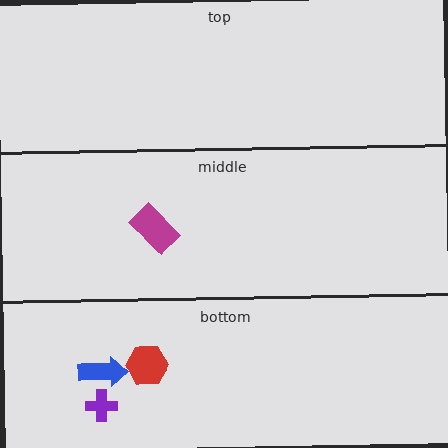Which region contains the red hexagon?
The bottom region.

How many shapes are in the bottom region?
3.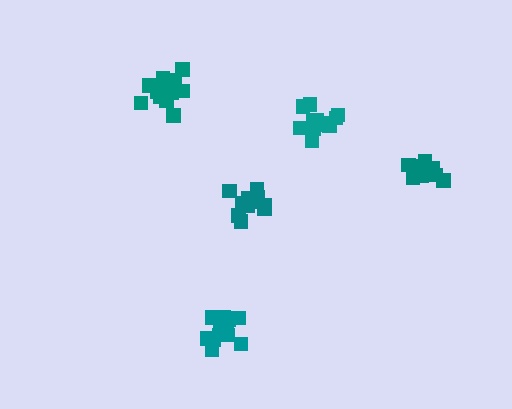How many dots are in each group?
Group 1: 12 dots, Group 2: 17 dots, Group 3: 11 dots, Group 4: 14 dots, Group 5: 16 dots (70 total).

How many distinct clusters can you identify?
There are 5 distinct clusters.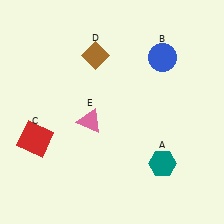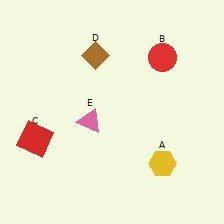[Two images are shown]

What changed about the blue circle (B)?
In Image 1, B is blue. In Image 2, it changed to red.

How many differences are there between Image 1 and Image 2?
There are 2 differences between the two images.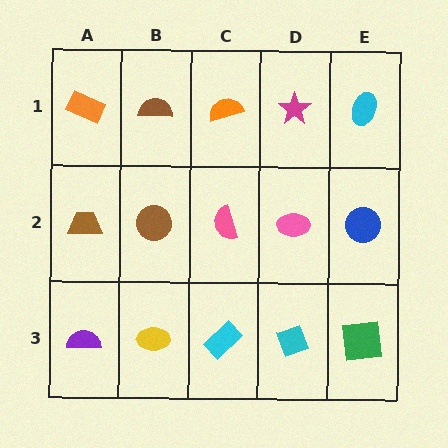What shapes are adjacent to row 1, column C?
A pink semicircle (row 2, column C), a brown semicircle (row 1, column B), a magenta star (row 1, column D).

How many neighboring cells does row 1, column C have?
3.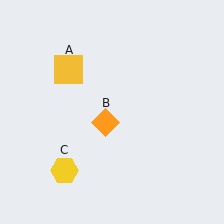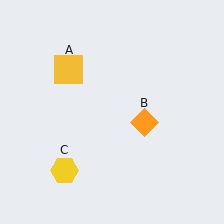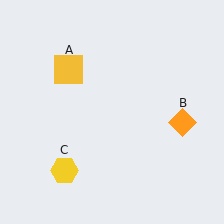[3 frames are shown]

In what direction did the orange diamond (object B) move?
The orange diamond (object B) moved right.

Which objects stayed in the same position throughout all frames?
Yellow square (object A) and yellow hexagon (object C) remained stationary.